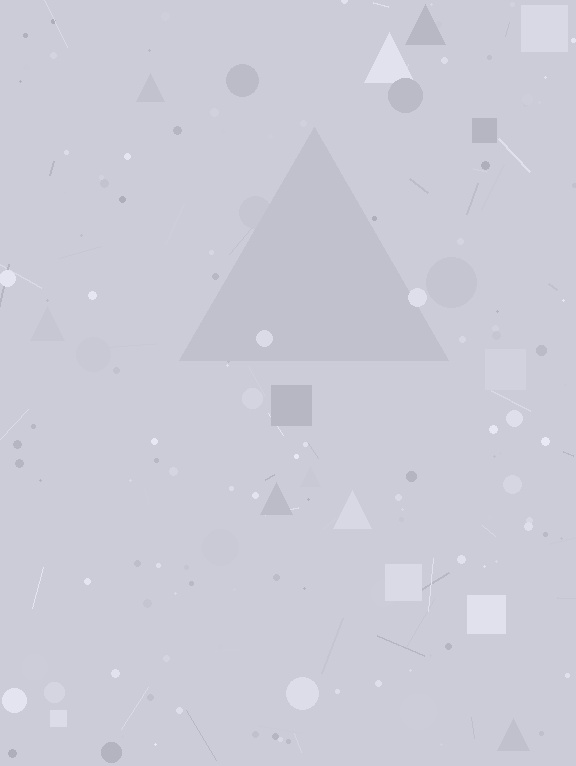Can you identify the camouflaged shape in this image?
The camouflaged shape is a triangle.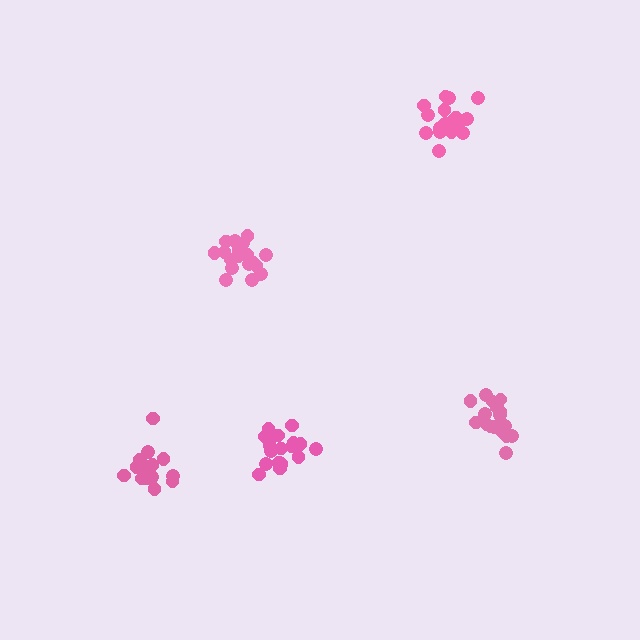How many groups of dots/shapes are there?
There are 5 groups.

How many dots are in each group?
Group 1: 20 dots, Group 2: 19 dots, Group 3: 17 dots, Group 4: 19 dots, Group 5: 16 dots (91 total).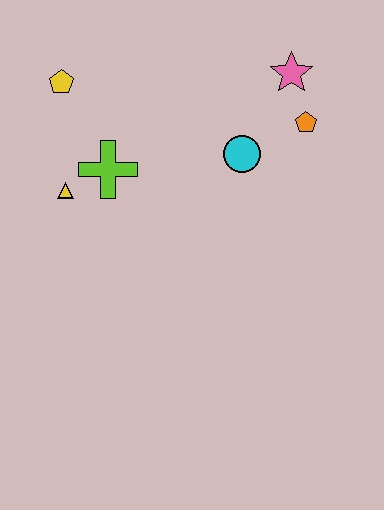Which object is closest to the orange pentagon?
The pink star is closest to the orange pentagon.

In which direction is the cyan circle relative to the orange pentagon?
The cyan circle is to the left of the orange pentagon.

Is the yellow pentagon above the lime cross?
Yes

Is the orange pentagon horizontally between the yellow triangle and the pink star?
No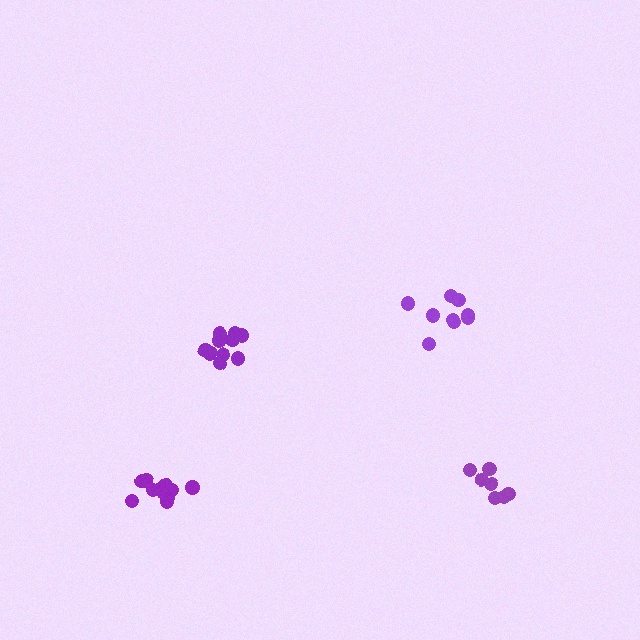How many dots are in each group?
Group 1: 9 dots, Group 2: 10 dots, Group 3: 11 dots, Group 4: 7 dots (37 total).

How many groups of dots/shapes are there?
There are 4 groups.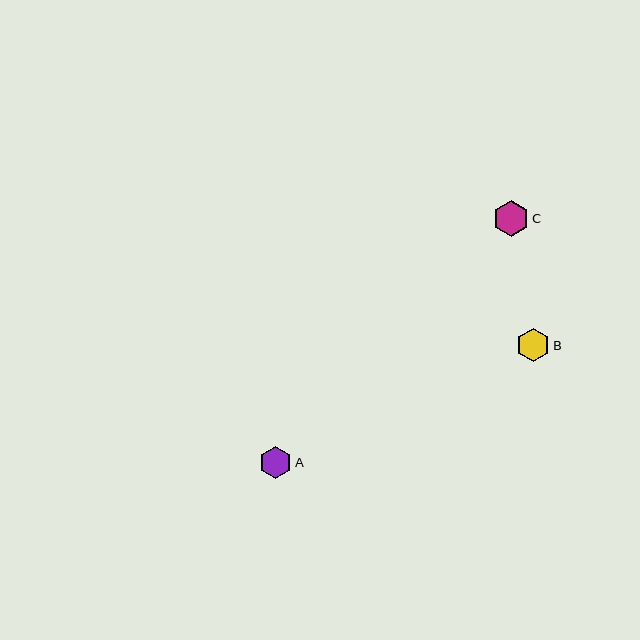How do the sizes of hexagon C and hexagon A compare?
Hexagon C and hexagon A are approximately the same size.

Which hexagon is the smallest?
Hexagon A is the smallest with a size of approximately 32 pixels.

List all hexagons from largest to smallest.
From largest to smallest: C, B, A.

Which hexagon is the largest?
Hexagon C is the largest with a size of approximately 35 pixels.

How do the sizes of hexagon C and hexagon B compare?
Hexagon C and hexagon B are approximately the same size.